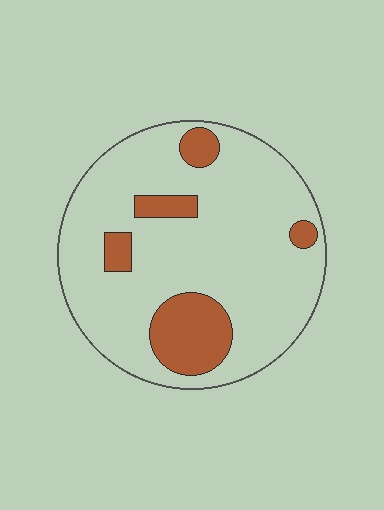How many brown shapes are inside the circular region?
5.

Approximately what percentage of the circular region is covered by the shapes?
Approximately 20%.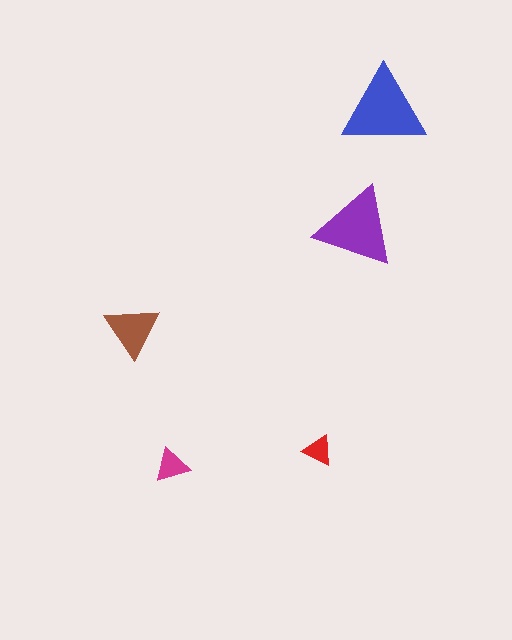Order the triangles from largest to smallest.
the blue one, the purple one, the brown one, the magenta one, the red one.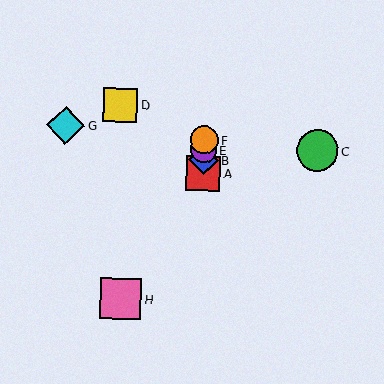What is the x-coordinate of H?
Object H is at x≈121.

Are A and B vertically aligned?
Yes, both are at x≈203.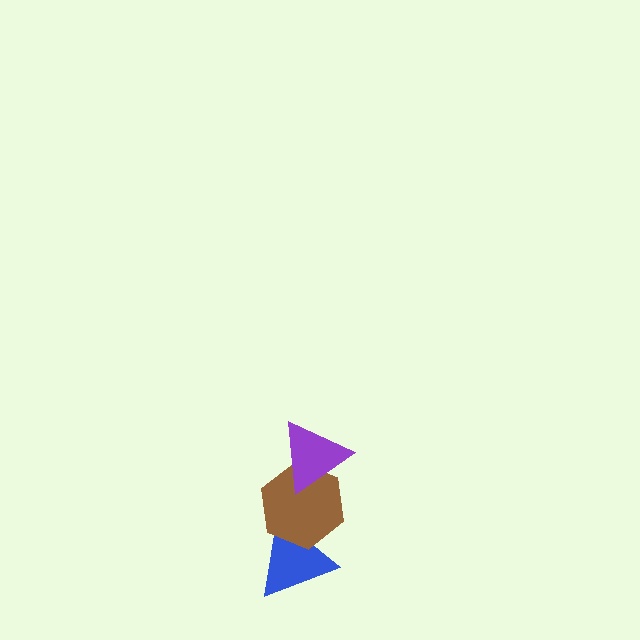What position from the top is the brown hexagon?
The brown hexagon is 2nd from the top.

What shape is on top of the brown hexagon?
The purple triangle is on top of the brown hexagon.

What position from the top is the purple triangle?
The purple triangle is 1st from the top.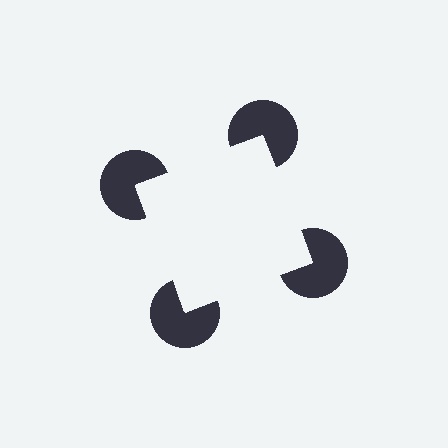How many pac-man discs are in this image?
There are 4 — one at each vertex of the illusory square.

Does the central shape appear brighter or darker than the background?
It typically appears slightly brighter than the background, even though no actual brightness change is drawn.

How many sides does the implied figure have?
4 sides.